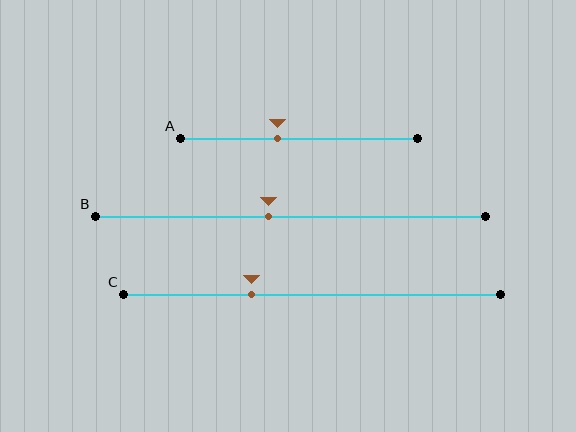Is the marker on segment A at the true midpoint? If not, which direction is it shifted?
No, the marker on segment A is shifted to the left by about 9% of the segment length.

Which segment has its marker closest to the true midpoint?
Segment B has its marker closest to the true midpoint.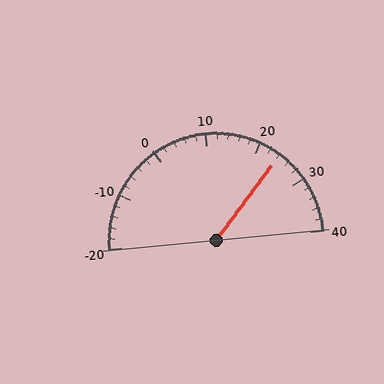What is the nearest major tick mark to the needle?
The nearest major tick mark is 20.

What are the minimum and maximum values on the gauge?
The gauge ranges from -20 to 40.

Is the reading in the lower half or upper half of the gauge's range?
The reading is in the upper half of the range (-20 to 40).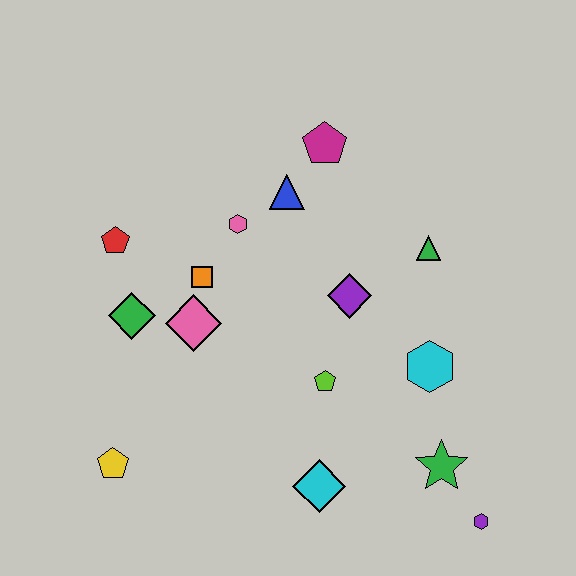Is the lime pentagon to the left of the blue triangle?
No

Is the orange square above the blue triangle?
No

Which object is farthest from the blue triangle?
The purple hexagon is farthest from the blue triangle.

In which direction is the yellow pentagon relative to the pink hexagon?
The yellow pentagon is below the pink hexagon.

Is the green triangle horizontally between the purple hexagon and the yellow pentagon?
Yes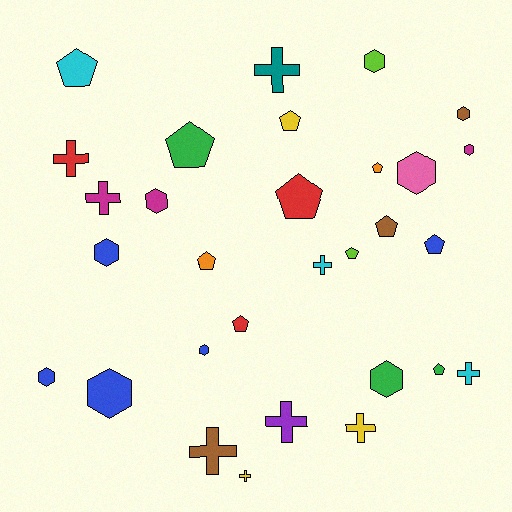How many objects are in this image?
There are 30 objects.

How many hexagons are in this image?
There are 10 hexagons.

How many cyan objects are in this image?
There are 3 cyan objects.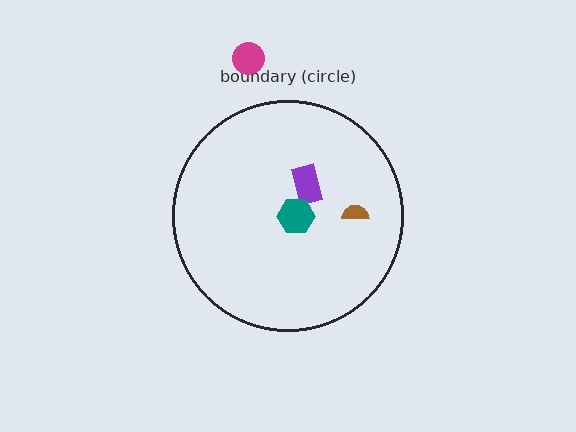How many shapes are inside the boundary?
3 inside, 1 outside.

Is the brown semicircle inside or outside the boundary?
Inside.